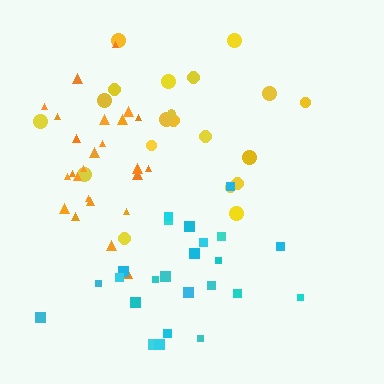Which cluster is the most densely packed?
Orange.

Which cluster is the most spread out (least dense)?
Yellow.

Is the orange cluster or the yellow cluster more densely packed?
Orange.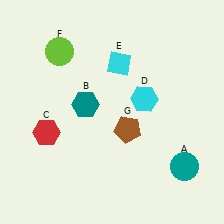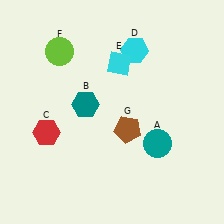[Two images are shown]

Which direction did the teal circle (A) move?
The teal circle (A) moved left.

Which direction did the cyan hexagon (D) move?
The cyan hexagon (D) moved up.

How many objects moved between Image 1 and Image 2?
2 objects moved between the two images.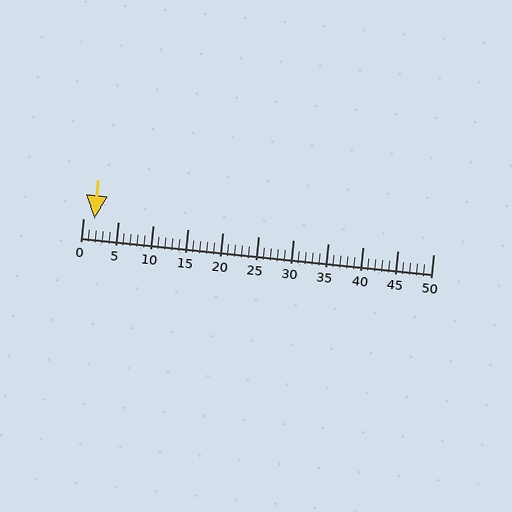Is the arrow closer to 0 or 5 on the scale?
The arrow is closer to 0.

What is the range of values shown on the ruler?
The ruler shows values from 0 to 50.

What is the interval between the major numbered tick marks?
The major tick marks are spaced 5 units apart.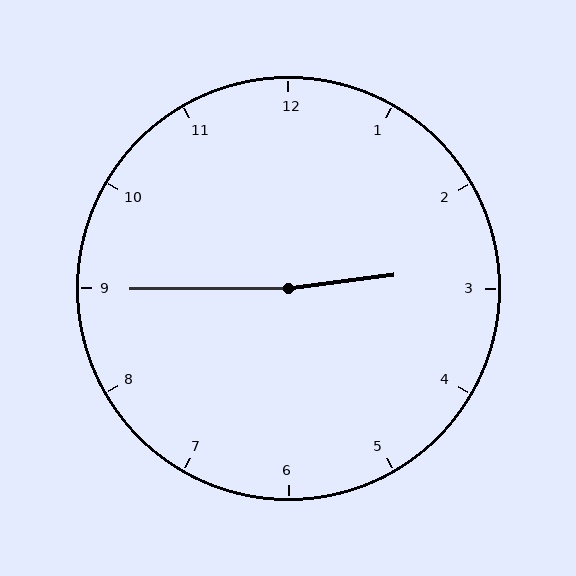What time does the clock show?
2:45.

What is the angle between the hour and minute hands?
Approximately 172 degrees.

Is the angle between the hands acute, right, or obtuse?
It is obtuse.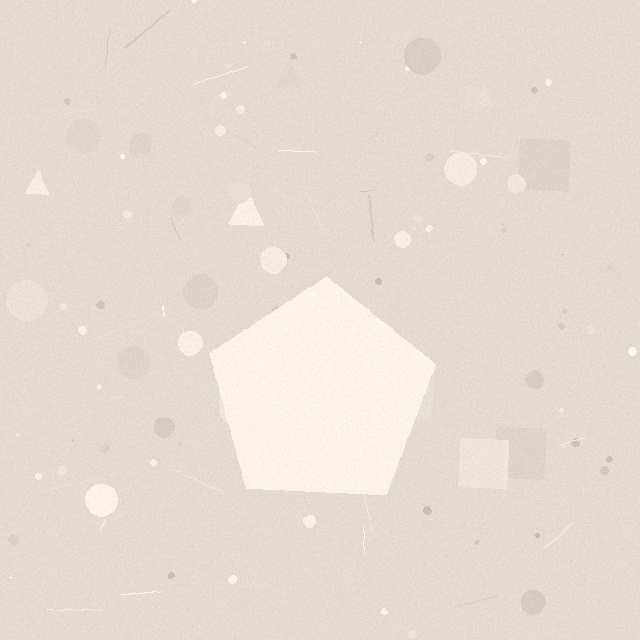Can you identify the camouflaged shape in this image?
The camouflaged shape is a pentagon.